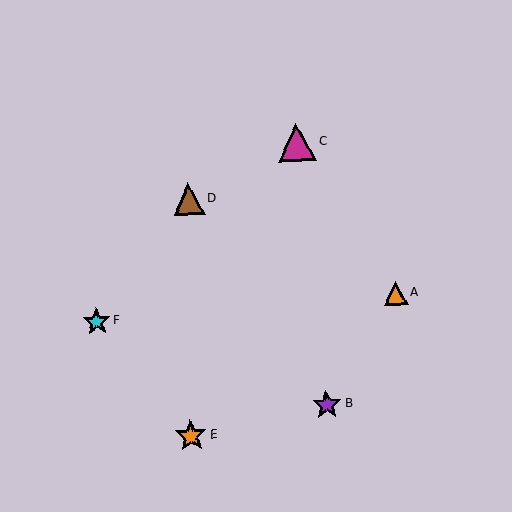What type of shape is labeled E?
Shape E is an orange star.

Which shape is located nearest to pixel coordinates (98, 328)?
The cyan star (labeled F) at (96, 322) is nearest to that location.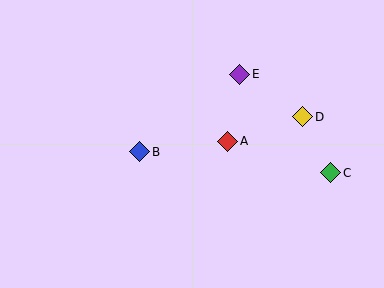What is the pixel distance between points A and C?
The distance between A and C is 108 pixels.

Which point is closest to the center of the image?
Point A at (228, 141) is closest to the center.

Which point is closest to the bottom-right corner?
Point C is closest to the bottom-right corner.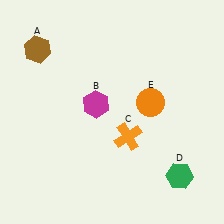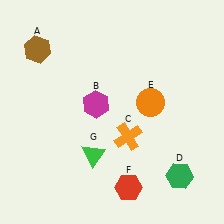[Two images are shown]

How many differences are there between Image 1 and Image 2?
There are 2 differences between the two images.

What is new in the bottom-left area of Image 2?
A green triangle (G) was added in the bottom-left area of Image 2.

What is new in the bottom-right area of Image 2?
A red hexagon (F) was added in the bottom-right area of Image 2.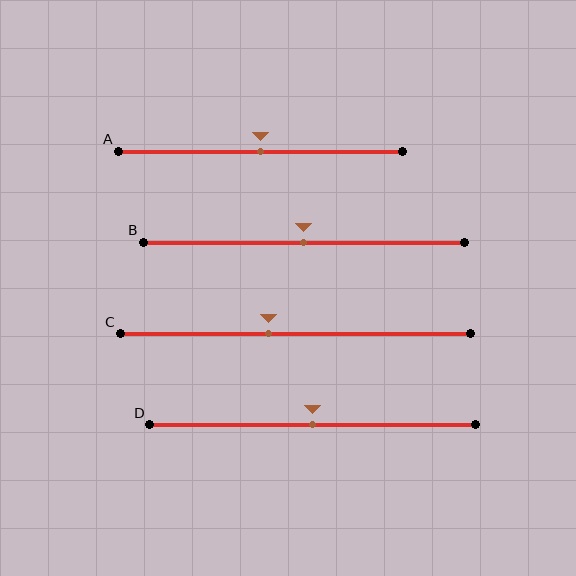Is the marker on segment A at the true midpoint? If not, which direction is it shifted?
Yes, the marker on segment A is at the true midpoint.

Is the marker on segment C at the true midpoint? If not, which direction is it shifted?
No, the marker on segment C is shifted to the left by about 8% of the segment length.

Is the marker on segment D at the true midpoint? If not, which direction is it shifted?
Yes, the marker on segment D is at the true midpoint.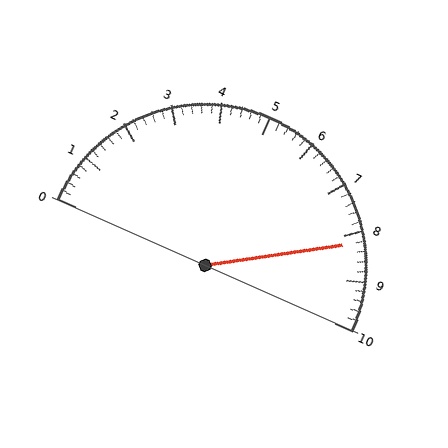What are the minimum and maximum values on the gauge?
The gauge ranges from 0 to 10.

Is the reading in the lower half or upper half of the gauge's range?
The reading is in the upper half of the range (0 to 10).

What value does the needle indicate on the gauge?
The needle indicates approximately 8.2.